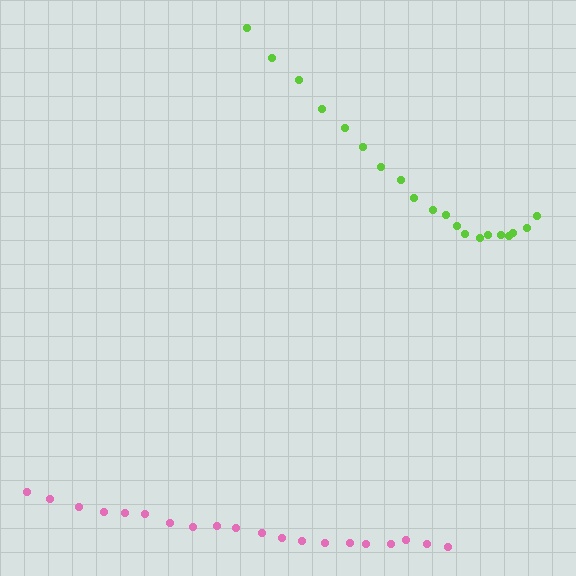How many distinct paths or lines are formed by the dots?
There are 2 distinct paths.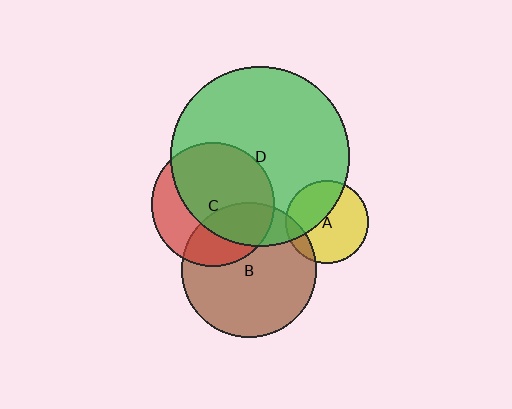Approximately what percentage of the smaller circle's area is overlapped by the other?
Approximately 65%.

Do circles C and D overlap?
Yes.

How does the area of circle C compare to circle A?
Approximately 2.2 times.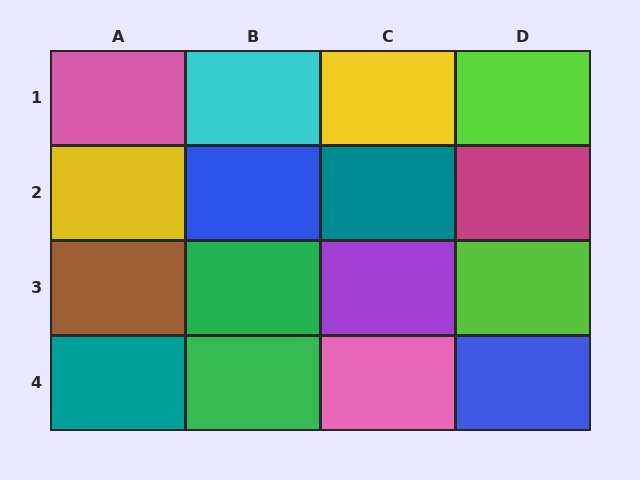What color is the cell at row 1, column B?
Cyan.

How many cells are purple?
1 cell is purple.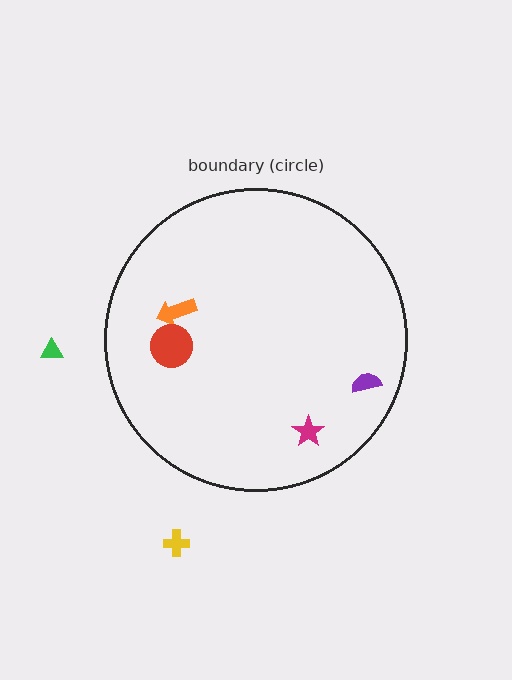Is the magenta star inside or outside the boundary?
Inside.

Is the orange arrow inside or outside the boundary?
Inside.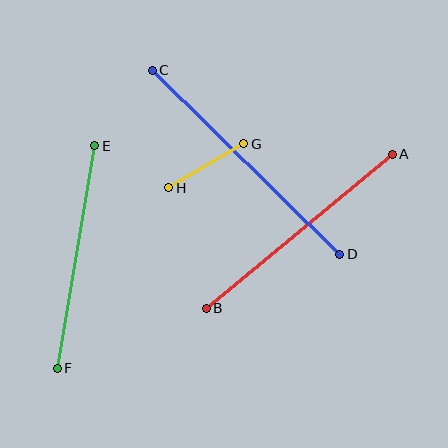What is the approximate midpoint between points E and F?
The midpoint is at approximately (76, 257) pixels.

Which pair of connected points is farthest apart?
Points C and D are farthest apart.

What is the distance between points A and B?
The distance is approximately 241 pixels.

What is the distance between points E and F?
The distance is approximately 225 pixels.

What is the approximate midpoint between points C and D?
The midpoint is at approximately (246, 162) pixels.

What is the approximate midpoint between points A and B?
The midpoint is at approximately (299, 231) pixels.